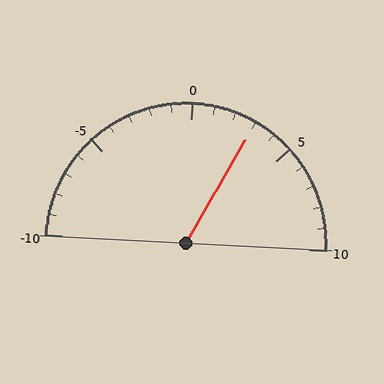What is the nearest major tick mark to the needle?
The nearest major tick mark is 5.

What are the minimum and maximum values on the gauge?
The gauge ranges from -10 to 10.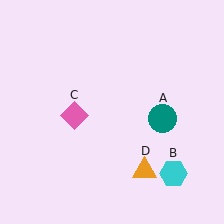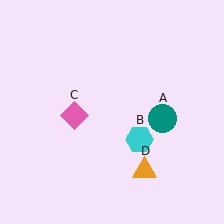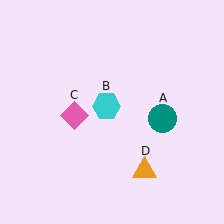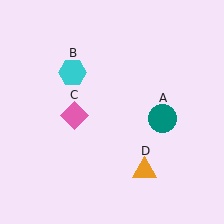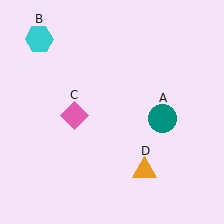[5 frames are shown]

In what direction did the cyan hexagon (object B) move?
The cyan hexagon (object B) moved up and to the left.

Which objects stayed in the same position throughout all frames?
Teal circle (object A) and pink diamond (object C) and orange triangle (object D) remained stationary.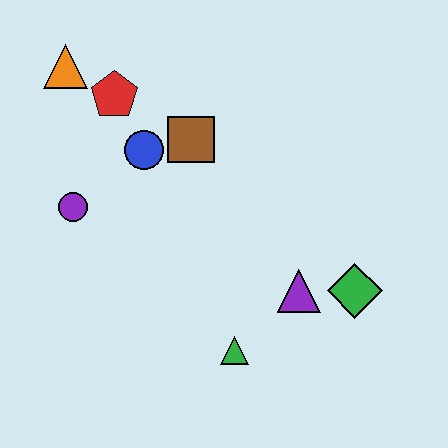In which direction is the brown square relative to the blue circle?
The brown square is to the right of the blue circle.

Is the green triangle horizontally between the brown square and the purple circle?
No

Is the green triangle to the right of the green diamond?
No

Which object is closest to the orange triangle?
The red pentagon is closest to the orange triangle.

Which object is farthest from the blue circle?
The green diamond is farthest from the blue circle.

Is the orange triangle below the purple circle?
No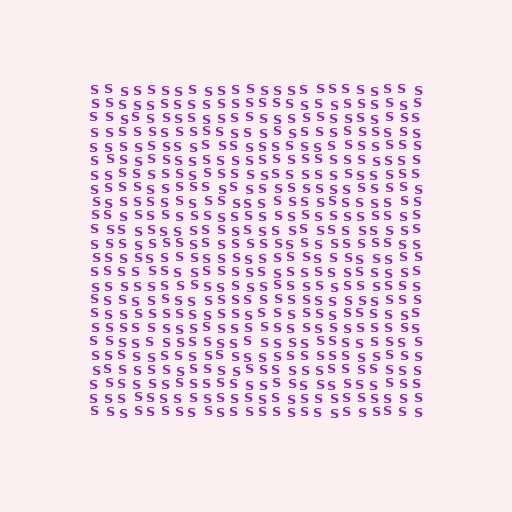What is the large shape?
The large shape is a square.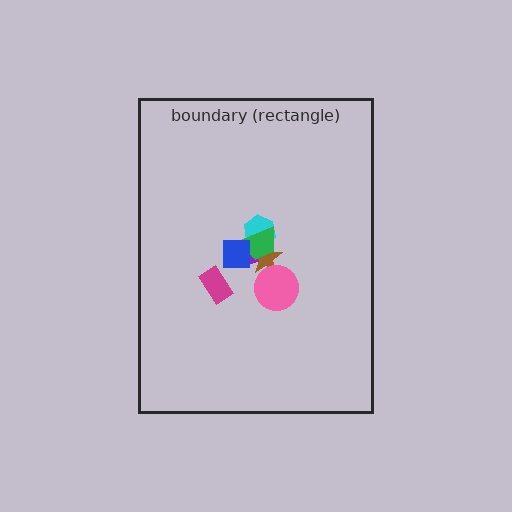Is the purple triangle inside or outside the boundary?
Inside.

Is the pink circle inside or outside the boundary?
Inside.